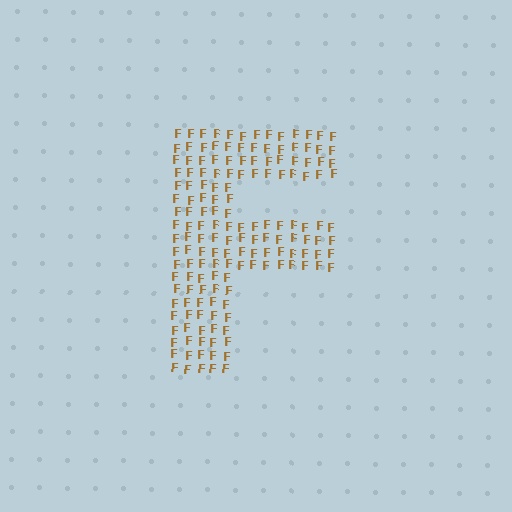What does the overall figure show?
The overall figure shows the letter F.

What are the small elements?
The small elements are letter F's.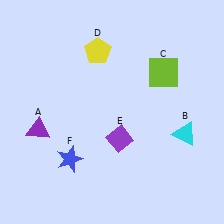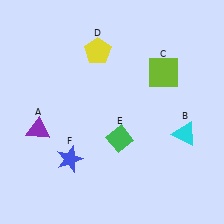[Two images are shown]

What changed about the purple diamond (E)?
In Image 1, E is purple. In Image 2, it changed to green.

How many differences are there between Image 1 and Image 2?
There is 1 difference between the two images.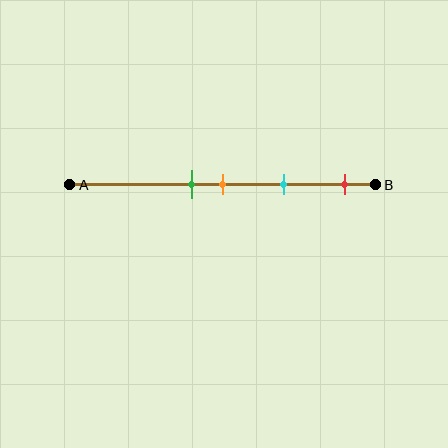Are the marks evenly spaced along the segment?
No, the marks are not evenly spaced.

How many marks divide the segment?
There are 4 marks dividing the segment.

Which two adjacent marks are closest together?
The green and orange marks are the closest adjacent pair.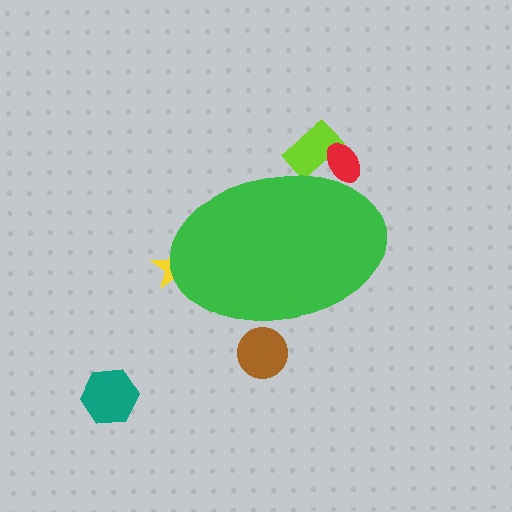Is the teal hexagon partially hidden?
No, the teal hexagon is fully visible.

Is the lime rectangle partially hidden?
Yes, the lime rectangle is partially hidden behind the green ellipse.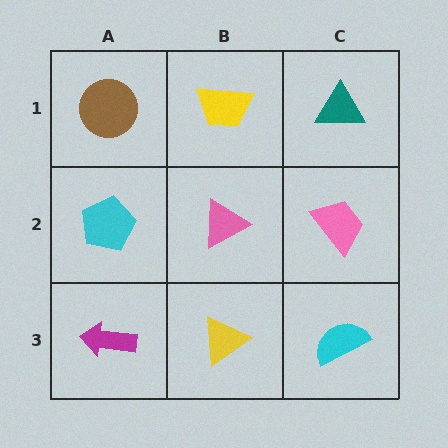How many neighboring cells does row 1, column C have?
2.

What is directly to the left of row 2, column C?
A pink triangle.